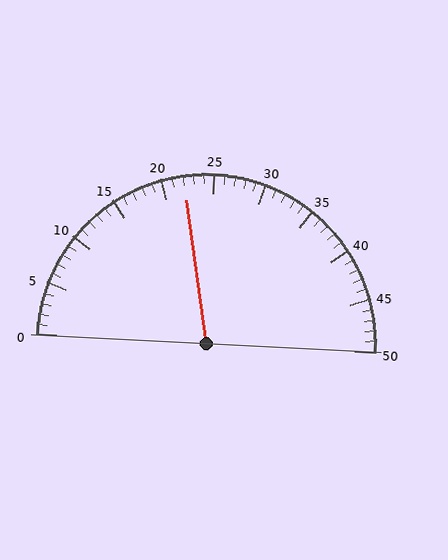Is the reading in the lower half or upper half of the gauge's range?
The reading is in the lower half of the range (0 to 50).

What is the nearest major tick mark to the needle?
The nearest major tick mark is 20.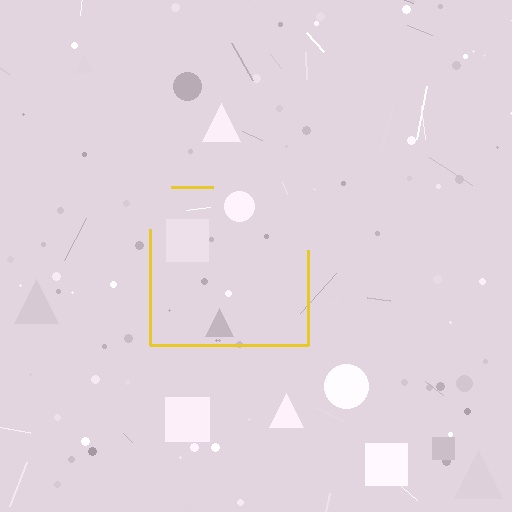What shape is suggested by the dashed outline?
The dashed outline suggests a square.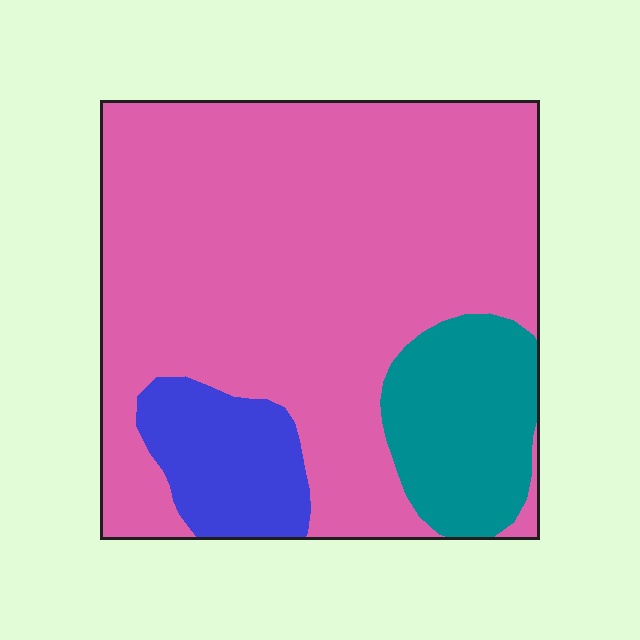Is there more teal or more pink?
Pink.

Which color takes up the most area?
Pink, at roughly 75%.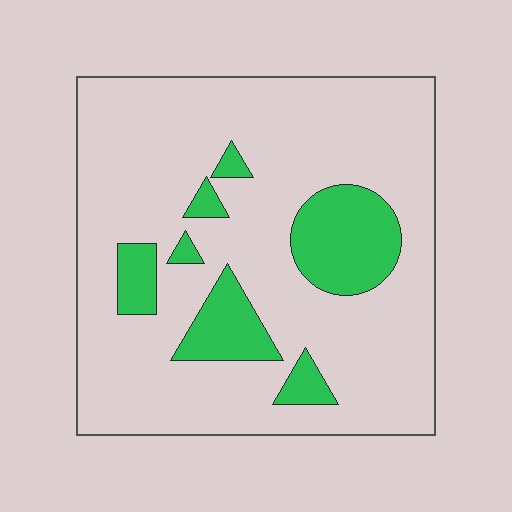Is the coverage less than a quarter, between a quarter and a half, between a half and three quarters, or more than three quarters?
Less than a quarter.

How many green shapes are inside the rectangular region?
7.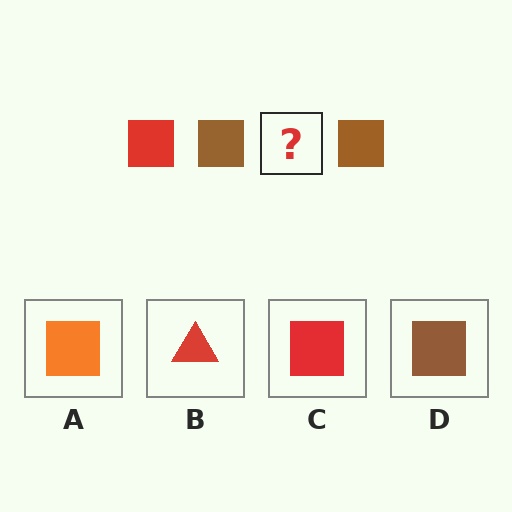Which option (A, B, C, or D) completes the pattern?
C.